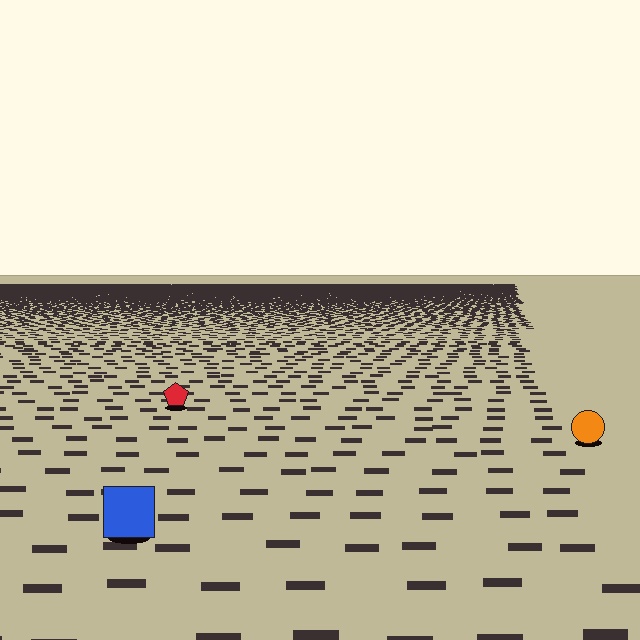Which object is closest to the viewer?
The blue square is closest. The texture marks near it are larger and more spread out.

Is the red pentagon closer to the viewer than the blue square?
No. The blue square is closer — you can tell from the texture gradient: the ground texture is coarser near it.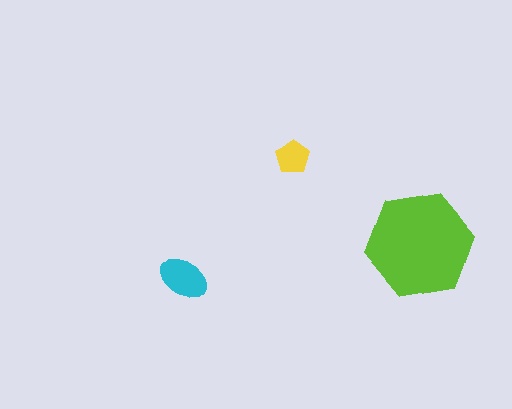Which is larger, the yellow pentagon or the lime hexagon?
The lime hexagon.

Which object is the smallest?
The yellow pentagon.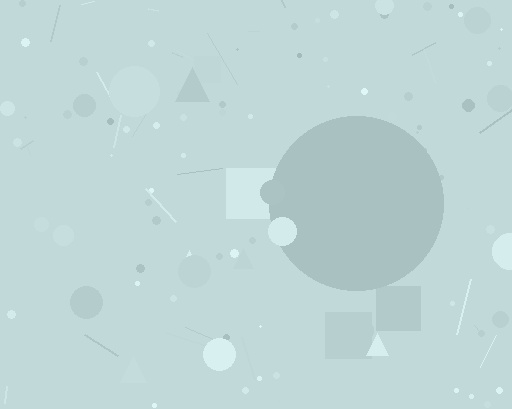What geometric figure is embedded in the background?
A circle is embedded in the background.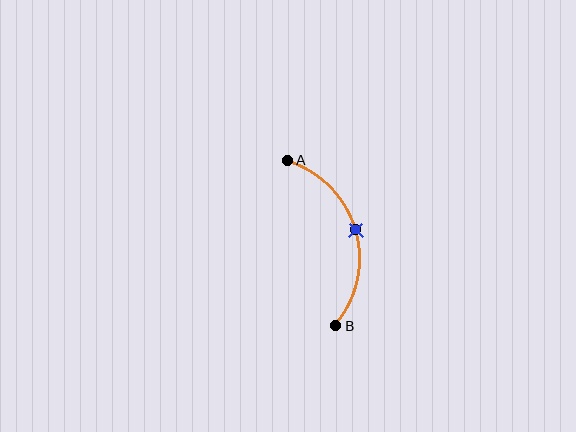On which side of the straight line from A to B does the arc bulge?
The arc bulges to the right of the straight line connecting A and B.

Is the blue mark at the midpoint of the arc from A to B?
Yes. The blue mark lies on the arc at equal arc-length from both A and B — it is the arc midpoint.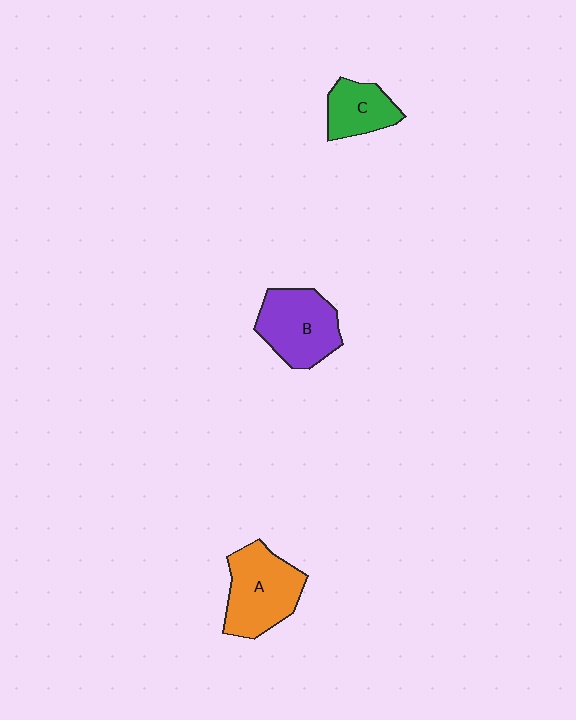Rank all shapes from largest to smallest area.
From largest to smallest: A (orange), B (purple), C (green).